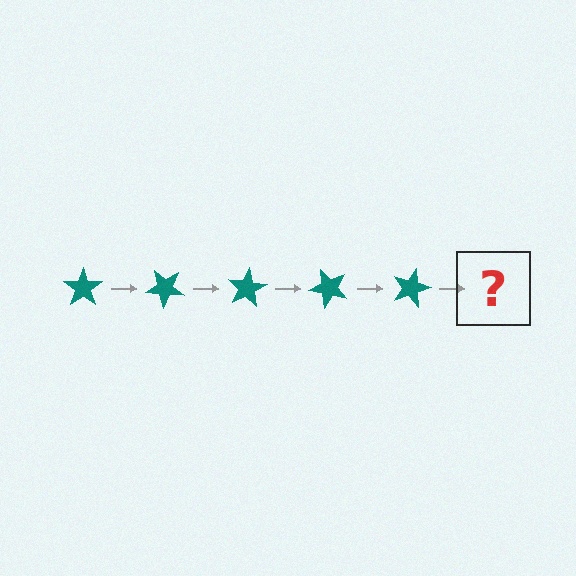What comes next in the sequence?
The next element should be a teal star rotated 200 degrees.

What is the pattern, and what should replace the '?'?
The pattern is that the star rotates 40 degrees each step. The '?' should be a teal star rotated 200 degrees.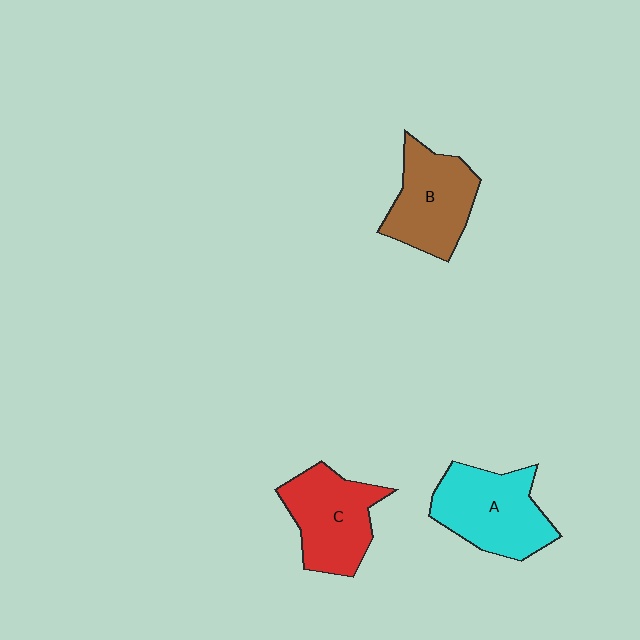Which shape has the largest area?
Shape A (cyan).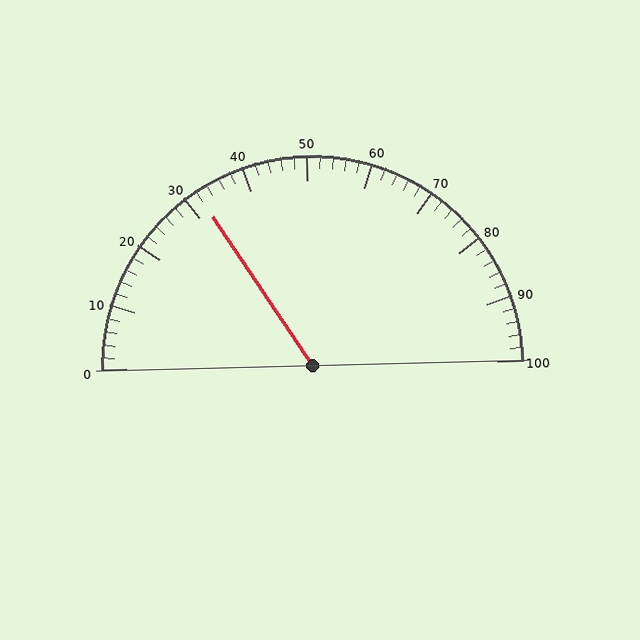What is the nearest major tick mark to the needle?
The nearest major tick mark is 30.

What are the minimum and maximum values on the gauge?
The gauge ranges from 0 to 100.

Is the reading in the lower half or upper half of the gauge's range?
The reading is in the lower half of the range (0 to 100).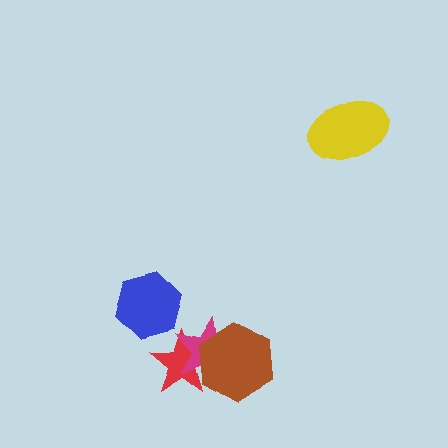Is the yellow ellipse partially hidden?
No, no other shape covers it.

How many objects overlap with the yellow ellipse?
0 objects overlap with the yellow ellipse.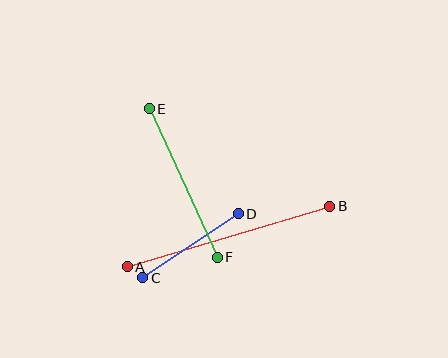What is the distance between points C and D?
The distance is approximately 115 pixels.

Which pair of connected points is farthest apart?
Points A and B are farthest apart.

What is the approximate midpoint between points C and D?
The midpoint is at approximately (191, 246) pixels.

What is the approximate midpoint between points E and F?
The midpoint is at approximately (183, 183) pixels.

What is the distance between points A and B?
The distance is approximately 212 pixels.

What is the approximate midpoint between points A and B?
The midpoint is at approximately (228, 237) pixels.